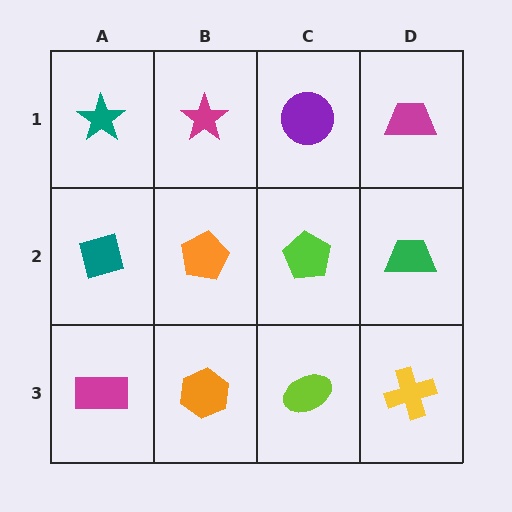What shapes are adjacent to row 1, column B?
An orange pentagon (row 2, column B), a teal star (row 1, column A), a purple circle (row 1, column C).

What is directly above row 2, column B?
A magenta star.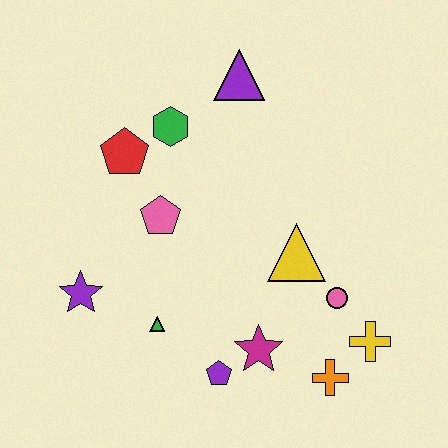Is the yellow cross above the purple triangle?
No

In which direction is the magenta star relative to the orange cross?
The magenta star is to the left of the orange cross.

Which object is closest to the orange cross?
The yellow cross is closest to the orange cross.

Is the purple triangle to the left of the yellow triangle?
Yes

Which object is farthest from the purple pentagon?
The purple triangle is farthest from the purple pentagon.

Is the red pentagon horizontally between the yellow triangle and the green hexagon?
No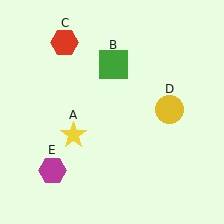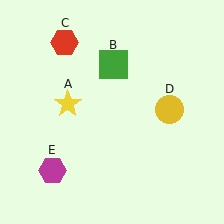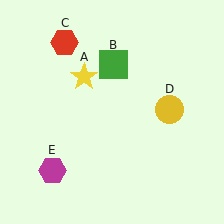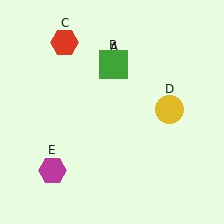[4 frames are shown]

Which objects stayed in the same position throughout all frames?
Green square (object B) and red hexagon (object C) and yellow circle (object D) and magenta hexagon (object E) remained stationary.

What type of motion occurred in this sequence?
The yellow star (object A) rotated clockwise around the center of the scene.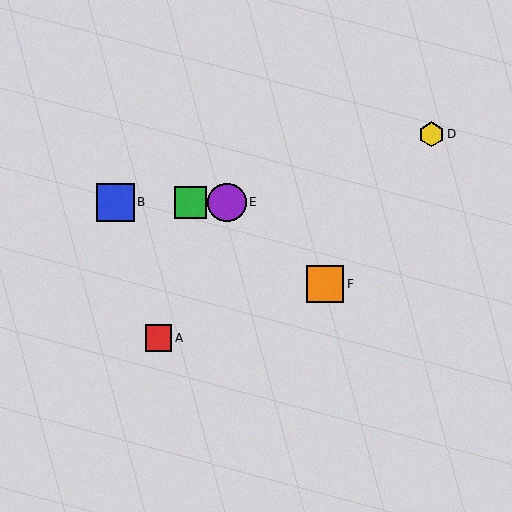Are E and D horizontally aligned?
No, E is at y≈203 and D is at y≈134.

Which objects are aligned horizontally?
Objects B, C, E are aligned horizontally.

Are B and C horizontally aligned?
Yes, both are at y≈203.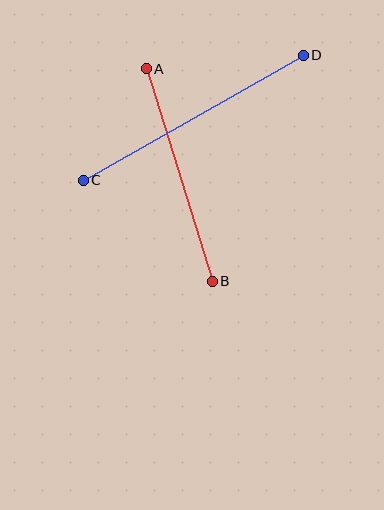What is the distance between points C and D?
The distance is approximately 253 pixels.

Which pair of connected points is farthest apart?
Points C and D are farthest apart.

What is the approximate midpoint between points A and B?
The midpoint is at approximately (179, 175) pixels.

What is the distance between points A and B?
The distance is approximately 223 pixels.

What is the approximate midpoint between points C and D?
The midpoint is at approximately (193, 118) pixels.